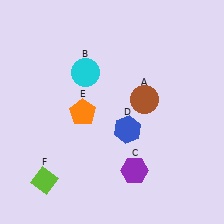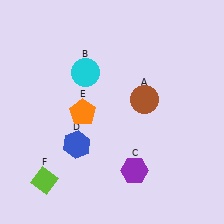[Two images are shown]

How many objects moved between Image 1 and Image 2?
1 object moved between the two images.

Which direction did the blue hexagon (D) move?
The blue hexagon (D) moved left.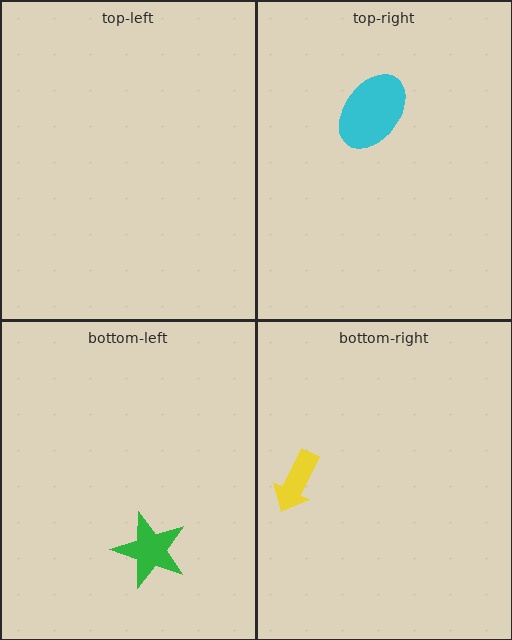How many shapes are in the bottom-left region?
1.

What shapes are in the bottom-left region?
The green star.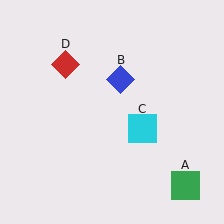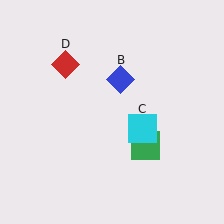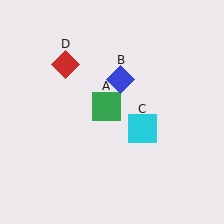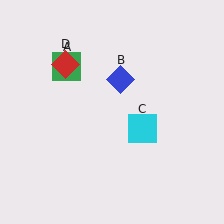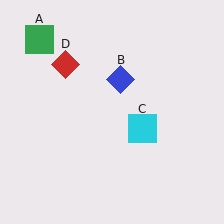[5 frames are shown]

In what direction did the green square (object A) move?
The green square (object A) moved up and to the left.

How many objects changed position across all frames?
1 object changed position: green square (object A).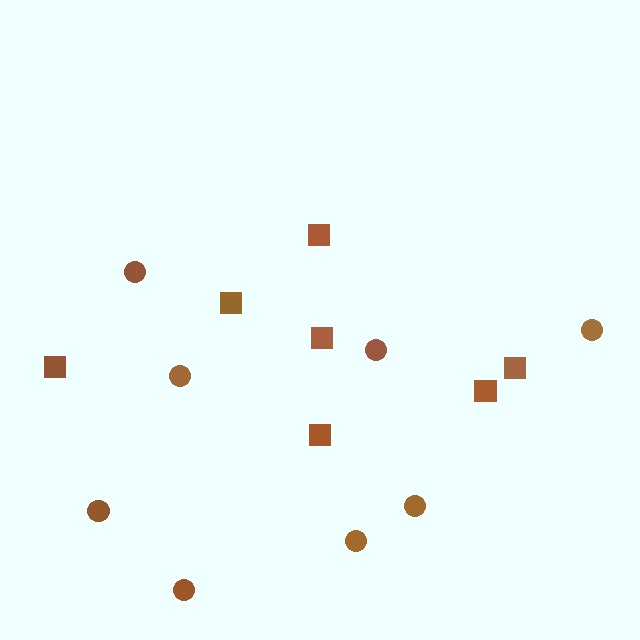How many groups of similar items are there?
There are 2 groups: one group of circles (8) and one group of squares (7).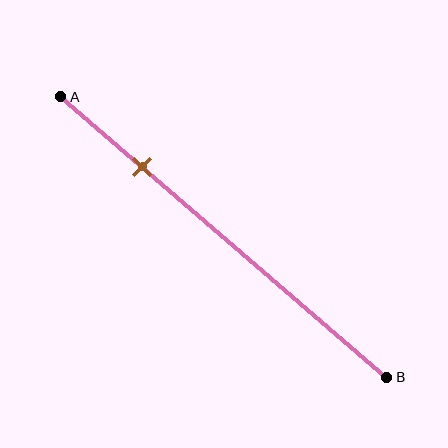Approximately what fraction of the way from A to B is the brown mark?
The brown mark is approximately 25% of the way from A to B.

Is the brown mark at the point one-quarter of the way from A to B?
Yes, the mark is approximately at the one-quarter point.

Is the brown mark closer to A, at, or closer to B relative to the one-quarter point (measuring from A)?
The brown mark is approximately at the one-quarter point of segment AB.